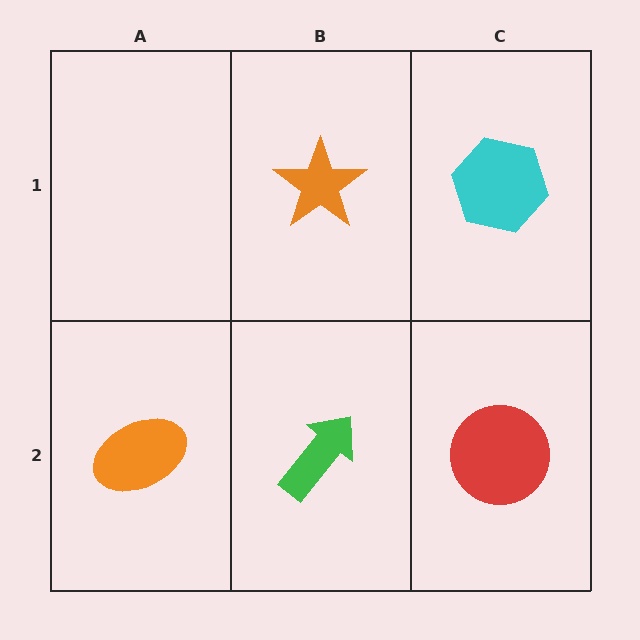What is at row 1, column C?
A cyan hexagon.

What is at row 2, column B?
A green arrow.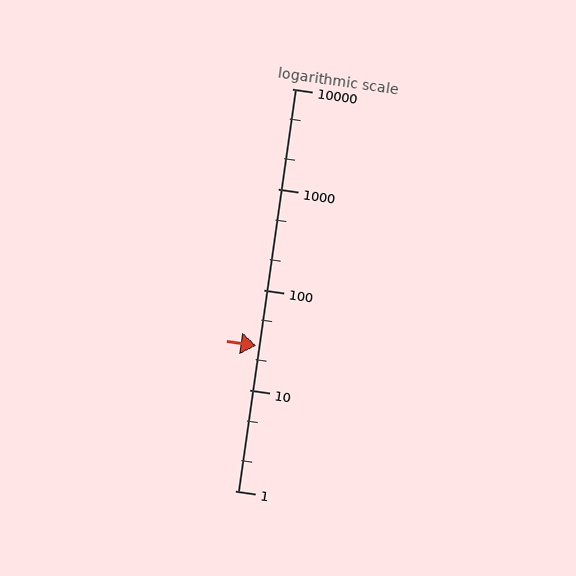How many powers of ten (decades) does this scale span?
The scale spans 4 decades, from 1 to 10000.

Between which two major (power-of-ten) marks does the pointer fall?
The pointer is between 10 and 100.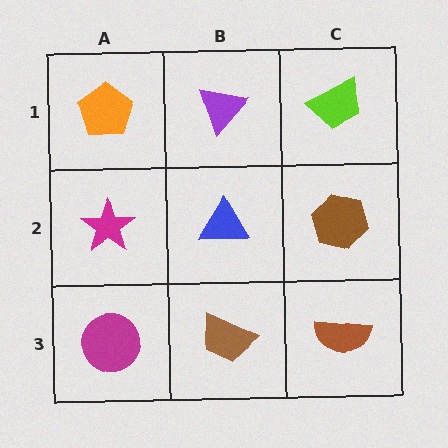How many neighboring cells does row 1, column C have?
2.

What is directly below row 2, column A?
A magenta circle.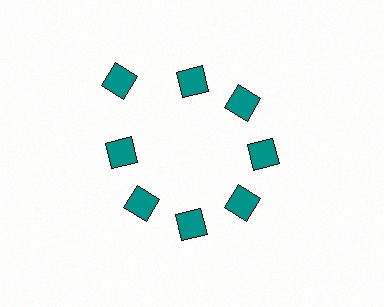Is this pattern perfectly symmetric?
No. The 8 teal diamonds are arranged in a ring, but one element near the 10 o'clock position is pushed outward from the center, breaking the 8-fold rotational symmetry.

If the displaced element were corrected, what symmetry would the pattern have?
It would have 8-fold rotational symmetry — the pattern would map onto itself every 45 degrees.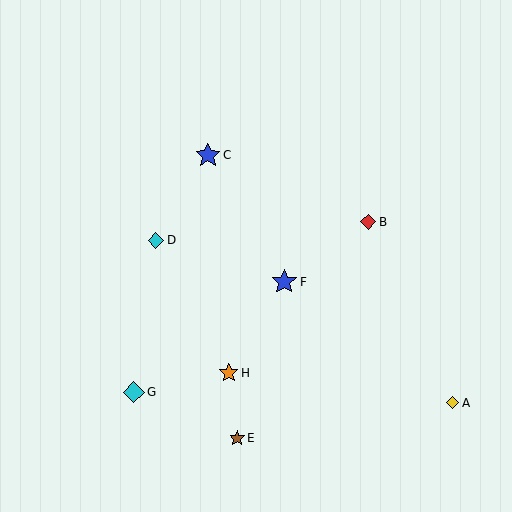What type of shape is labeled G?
Shape G is a cyan diamond.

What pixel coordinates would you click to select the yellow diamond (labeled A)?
Click at (452, 403) to select the yellow diamond A.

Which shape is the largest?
The blue star (labeled F) is the largest.